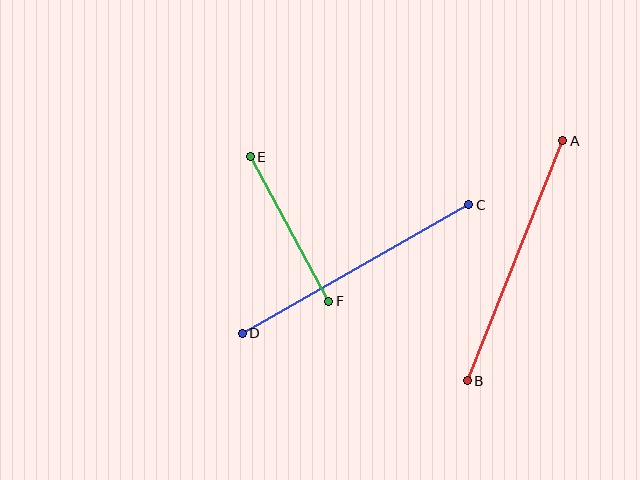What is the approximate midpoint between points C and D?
The midpoint is at approximately (356, 269) pixels.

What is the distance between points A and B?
The distance is approximately 259 pixels.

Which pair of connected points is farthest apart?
Points C and D are farthest apart.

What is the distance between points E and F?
The distance is approximately 165 pixels.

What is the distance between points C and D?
The distance is approximately 260 pixels.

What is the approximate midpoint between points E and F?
The midpoint is at approximately (289, 229) pixels.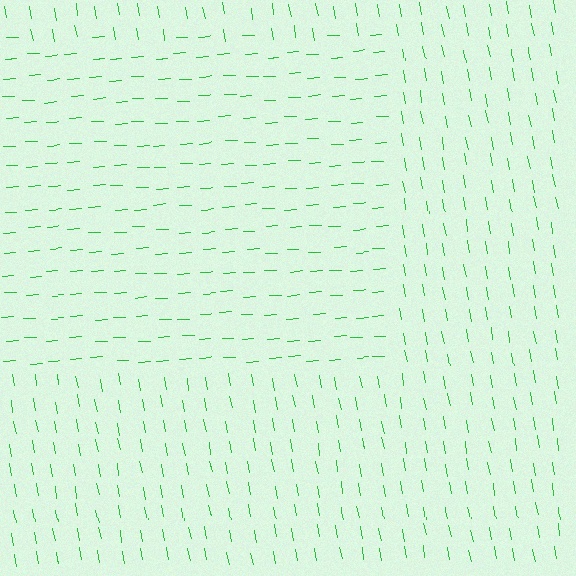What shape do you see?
I see a rectangle.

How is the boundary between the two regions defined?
The boundary is defined purely by a change in line orientation (approximately 83 degrees difference). All lines are the same color and thickness.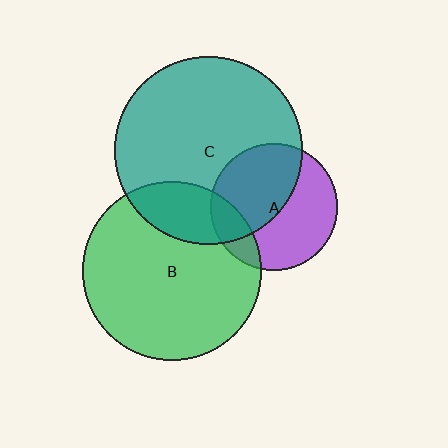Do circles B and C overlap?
Yes.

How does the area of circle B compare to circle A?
Approximately 2.0 times.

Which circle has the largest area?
Circle C (teal).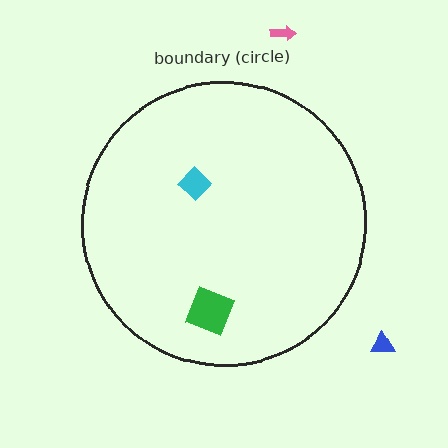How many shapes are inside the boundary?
2 inside, 2 outside.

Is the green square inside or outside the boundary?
Inside.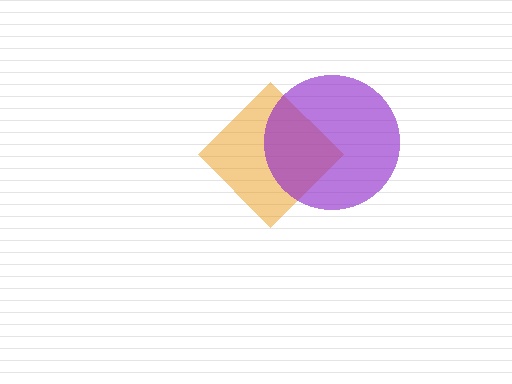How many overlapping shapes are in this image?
There are 2 overlapping shapes in the image.